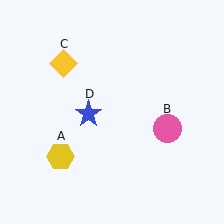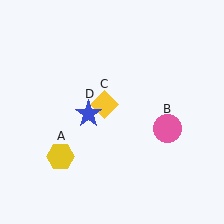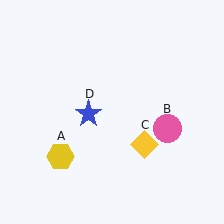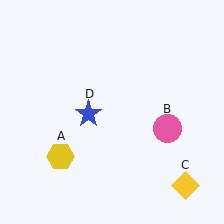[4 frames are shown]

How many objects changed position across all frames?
1 object changed position: yellow diamond (object C).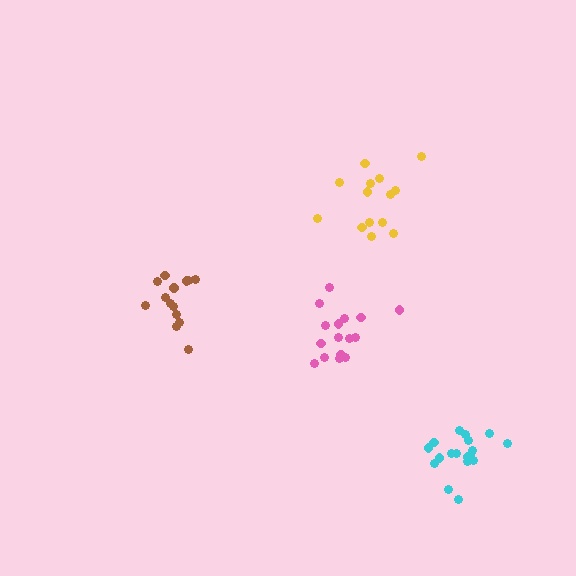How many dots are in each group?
Group 1: 14 dots, Group 2: 18 dots, Group 3: 16 dots, Group 4: 14 dots (62 total).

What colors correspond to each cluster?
The clusters are colored: brown, cyan, pink, yellow.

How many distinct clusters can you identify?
There are 4 distinct clusters.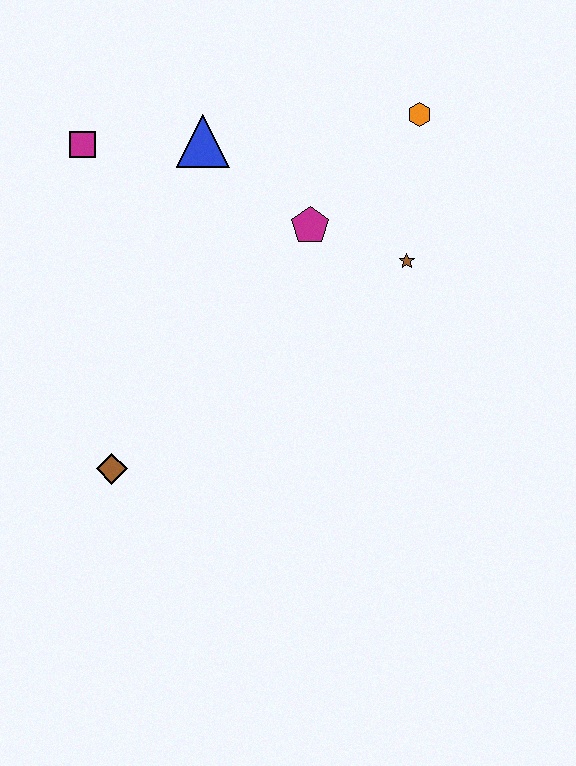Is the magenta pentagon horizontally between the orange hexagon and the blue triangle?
Yes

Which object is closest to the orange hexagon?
The brown star is closest to the orange hexagon.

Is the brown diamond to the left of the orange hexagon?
Yes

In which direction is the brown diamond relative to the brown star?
The brown diamond is to the left of the brown star.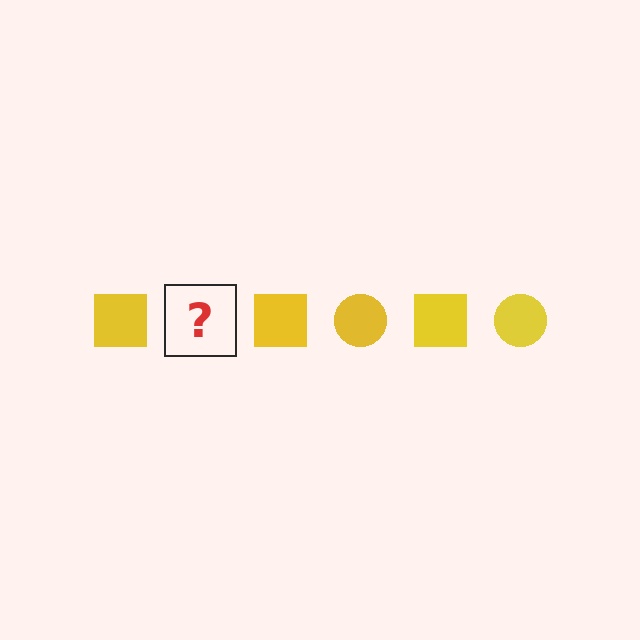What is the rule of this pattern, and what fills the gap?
The rule is that the pattern cycles through square, circle shapes in yellow. The gap should be filled with a yellow circle.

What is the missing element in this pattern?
The missing element is a yellow circle.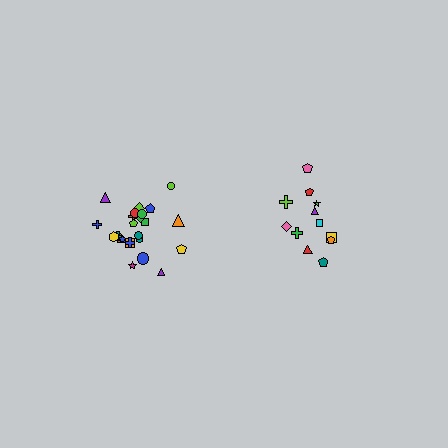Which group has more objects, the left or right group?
The left group.